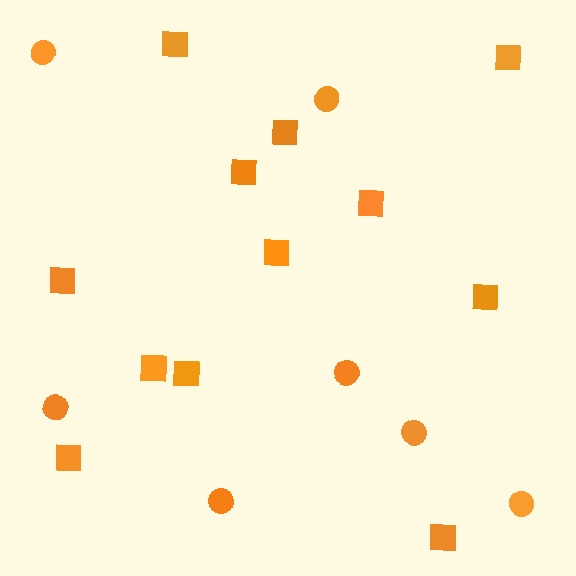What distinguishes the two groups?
There are 2 groups: one group of squares (12) and one group of circles (7).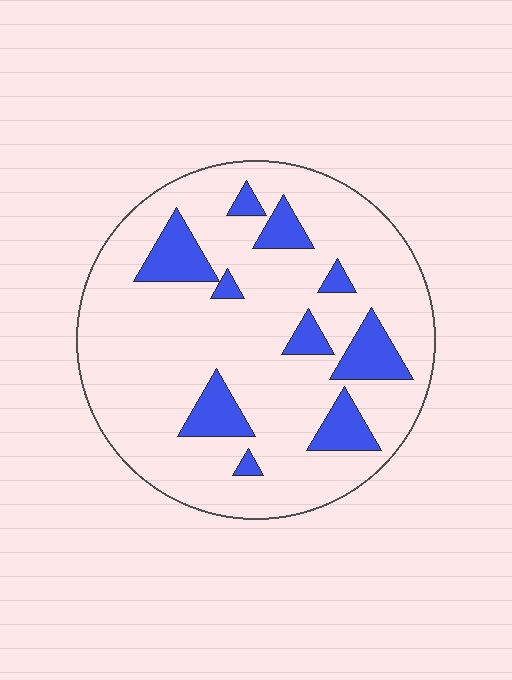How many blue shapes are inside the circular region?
10.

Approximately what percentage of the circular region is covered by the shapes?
Approximately 15%.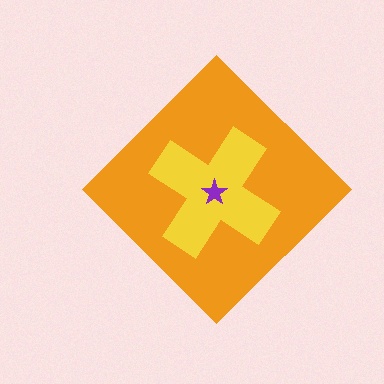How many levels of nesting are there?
3.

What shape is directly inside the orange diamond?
The yellow cross.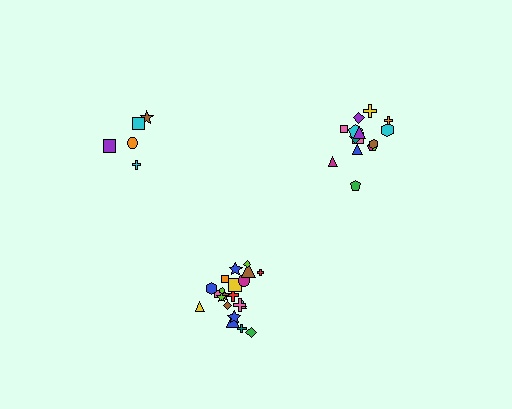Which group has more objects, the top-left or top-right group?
The top-right group.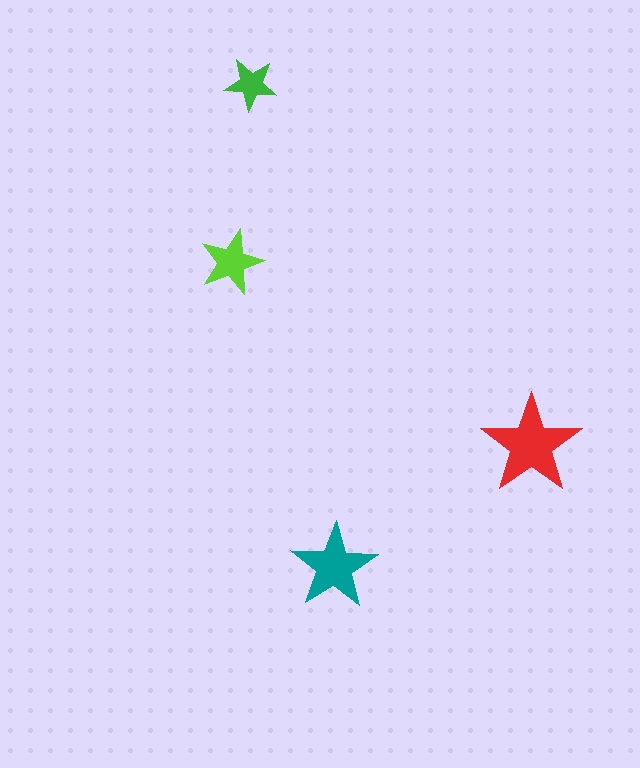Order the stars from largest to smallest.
the red one, the teal one, the lime one, the green one.